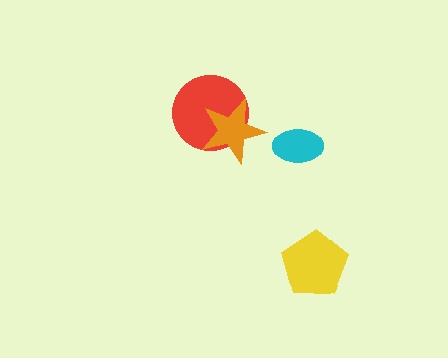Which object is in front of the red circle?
The orange star is in front of the red circle.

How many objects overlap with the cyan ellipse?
0 objects overlap with the cyan ellipse.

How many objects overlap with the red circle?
1 object overlaps with the red circle.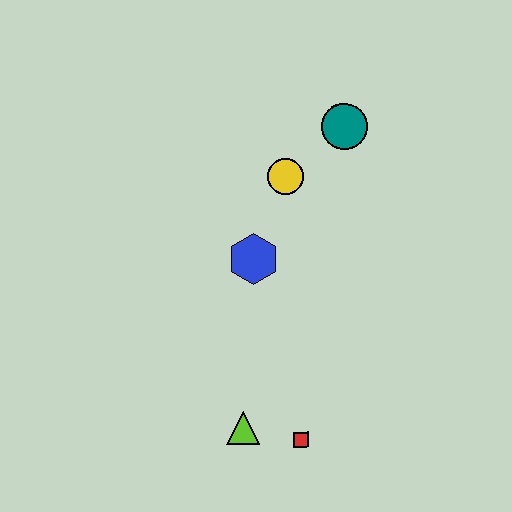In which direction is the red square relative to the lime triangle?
The red square is to the right of the lime triangle.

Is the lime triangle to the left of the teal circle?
Yes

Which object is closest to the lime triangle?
The red square is closest to the lime triangle.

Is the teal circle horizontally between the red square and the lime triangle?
No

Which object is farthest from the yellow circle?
The red square is farthest from the yellow circle.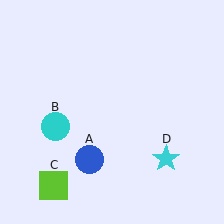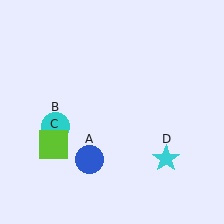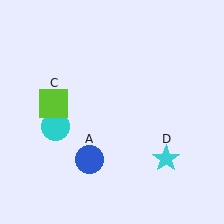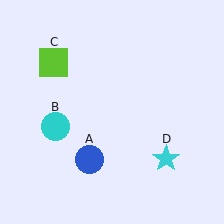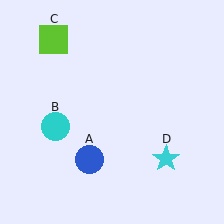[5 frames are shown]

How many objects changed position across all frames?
1 object changed position: lime square (object C).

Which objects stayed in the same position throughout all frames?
Blue circle (object A) and cyan circle (object B) and cyan star (object D) remained stationary.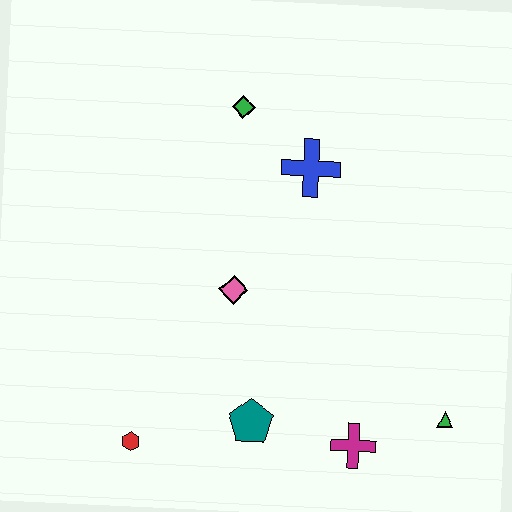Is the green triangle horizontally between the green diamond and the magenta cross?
No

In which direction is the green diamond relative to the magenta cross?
The green diamond is above the magenta cross.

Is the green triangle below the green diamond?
Yes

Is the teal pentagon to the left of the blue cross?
Yes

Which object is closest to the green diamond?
The blue cross is closest to the green diamond.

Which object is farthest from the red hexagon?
The green diamond is farthest from the red hexagon.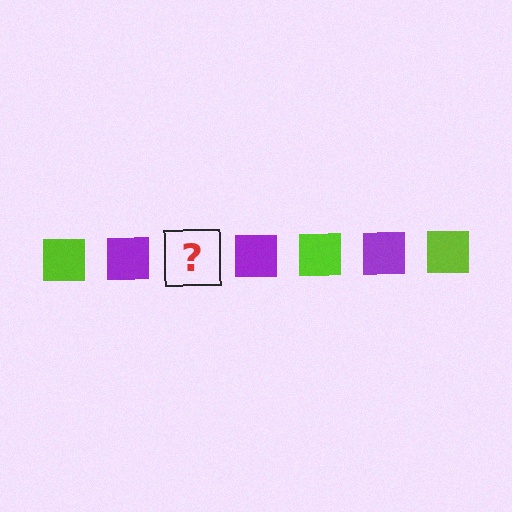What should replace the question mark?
The question mark should be replaced with a lime square.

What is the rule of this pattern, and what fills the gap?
The rule is that the pattern cycles through lime, purple squares. The gap should be filled with a lime square.